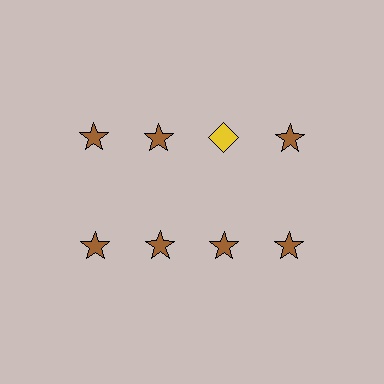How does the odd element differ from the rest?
It differs in both color (yellow instead of brown) and shape (diamond instead of star).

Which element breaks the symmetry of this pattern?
The yellow diamond in the top row, center column breaks the symmetry. All other shapes are brown stars.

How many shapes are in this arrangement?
There are 8 shapes arranged in a grid pattern.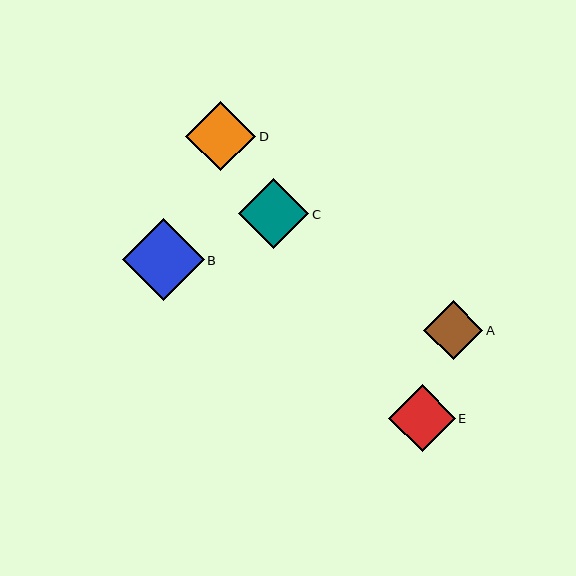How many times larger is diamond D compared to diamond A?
Diamond D is approximately 1.2 times the size of diamond A.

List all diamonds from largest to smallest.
From largest to smallest: B, C, D, E, A.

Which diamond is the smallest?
Diamond A is the smallest with a size of approximately 59 pixels.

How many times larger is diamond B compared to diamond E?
Diamond B is approximately 1.2 times the size of diamond E.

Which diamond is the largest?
Diamond B is the largest with a size of approximately 82 pixels.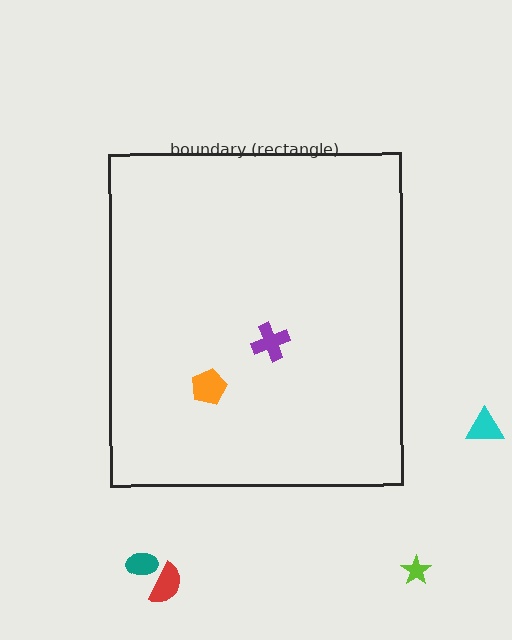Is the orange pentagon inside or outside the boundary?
Inside.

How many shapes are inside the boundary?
2 inside, 4 outside.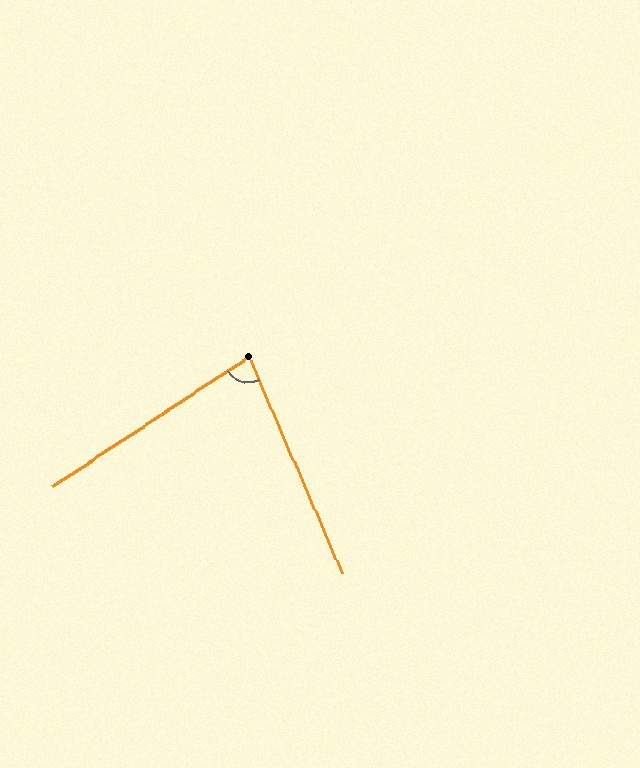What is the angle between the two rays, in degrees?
Approximately 80 degrees.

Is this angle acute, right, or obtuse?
It is acute.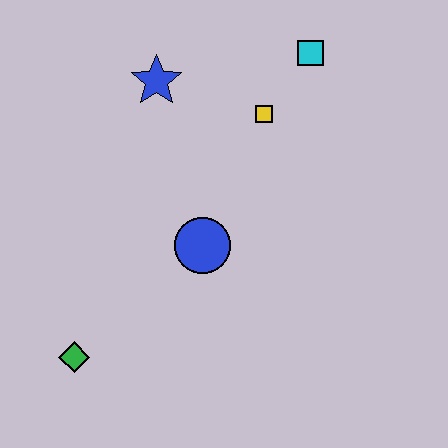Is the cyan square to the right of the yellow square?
Yes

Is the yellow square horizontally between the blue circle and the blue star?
No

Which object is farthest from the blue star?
The green diamond is farthest from the blue star.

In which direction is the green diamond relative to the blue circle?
The green diamond is to the left of the blue circle.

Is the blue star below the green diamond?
No